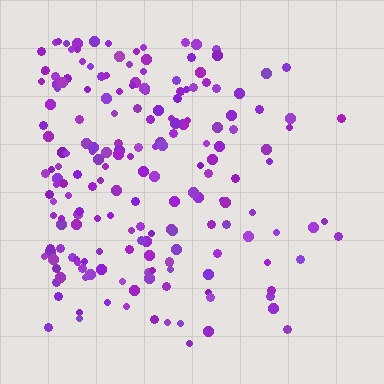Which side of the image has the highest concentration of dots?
The left.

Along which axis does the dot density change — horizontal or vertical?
Horizontal.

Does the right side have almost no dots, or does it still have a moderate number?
Still a moderate number, just noticeably fewer than the left.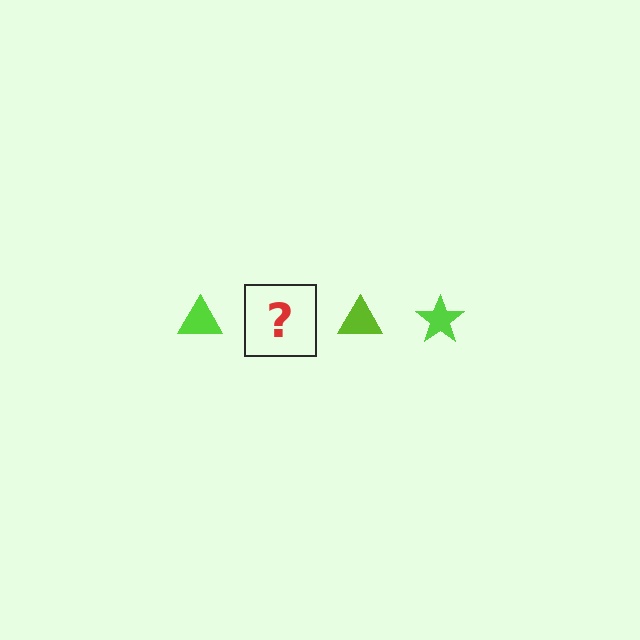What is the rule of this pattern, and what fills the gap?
The rule is that the pattern cycles through triangle, star shapes in lime. The gap should be filled with a lime star.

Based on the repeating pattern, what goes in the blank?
The blank should be a lime star.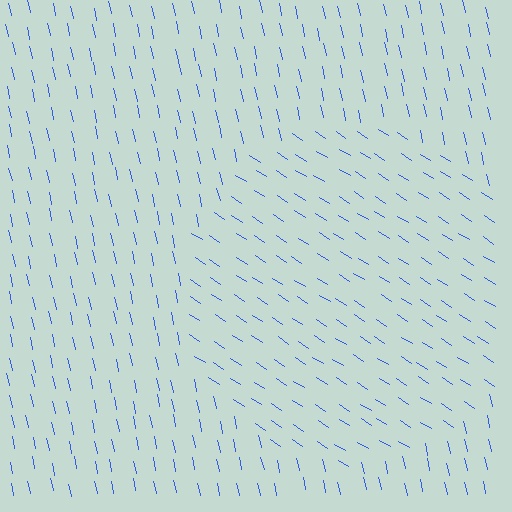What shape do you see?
I see a circle.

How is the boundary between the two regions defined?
The boundary is defined purely by a change in line orientation (approximately 45 degrees difference). All lines are the same color and thickness.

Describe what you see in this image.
The image is filled with small blue line segments. A circle region in the image has lines oriented differently from the surrounding lines, creating a visible texture boundary.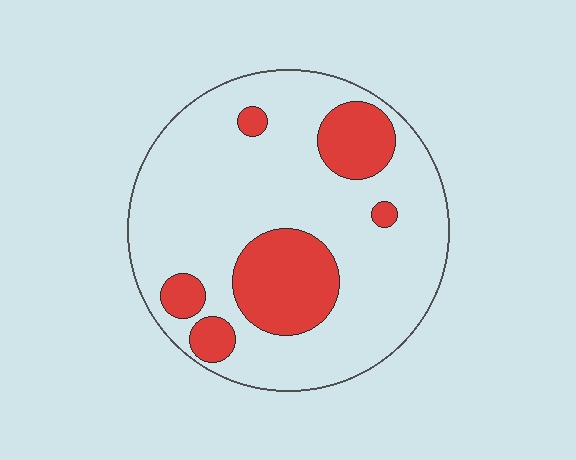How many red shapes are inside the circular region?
6.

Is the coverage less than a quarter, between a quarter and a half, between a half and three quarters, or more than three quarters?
Less than a quarter.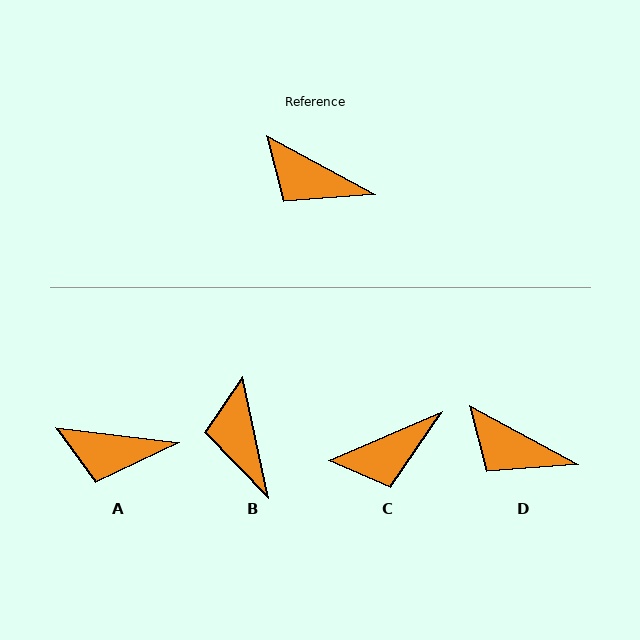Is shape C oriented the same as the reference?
No, it is off by about 52 degrees.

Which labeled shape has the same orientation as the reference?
D.